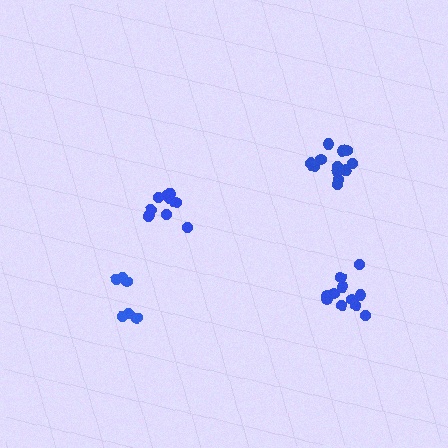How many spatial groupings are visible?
There are 4 spatial groupings.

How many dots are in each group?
Group 1: 12 dots, Group 2: 11 dots, Group 3: 6 dots, Group 4: 11 dots (40 total).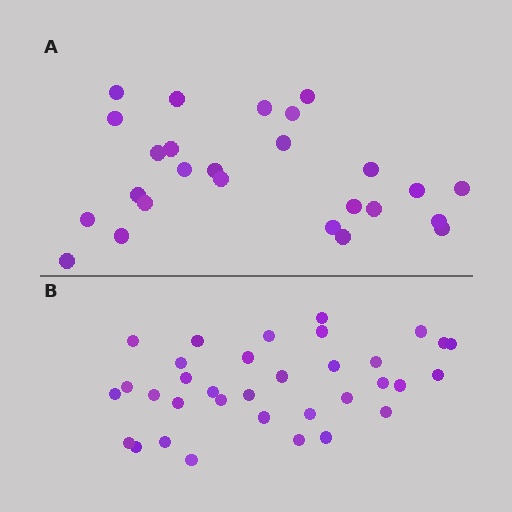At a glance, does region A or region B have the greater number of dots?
Region B (the bottom region) has more dots.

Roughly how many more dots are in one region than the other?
Region B has roughly 8 or so more dots than region A.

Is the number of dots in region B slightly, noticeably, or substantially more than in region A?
Region B has noticeably more, but not dramatically so. The ratio is roughly 1.3 to 1.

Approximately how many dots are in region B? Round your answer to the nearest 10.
About 30 dots. (The exact count is 34, which rounds to 30.)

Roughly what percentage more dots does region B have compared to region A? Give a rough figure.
About 30% more.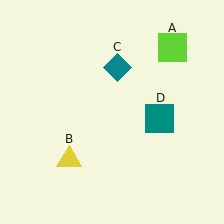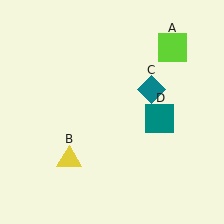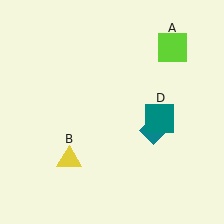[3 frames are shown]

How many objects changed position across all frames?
1 object changed position: teal diamond (object C).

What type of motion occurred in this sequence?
The teal diamond (object C) rotated clockwise around the center of the scene.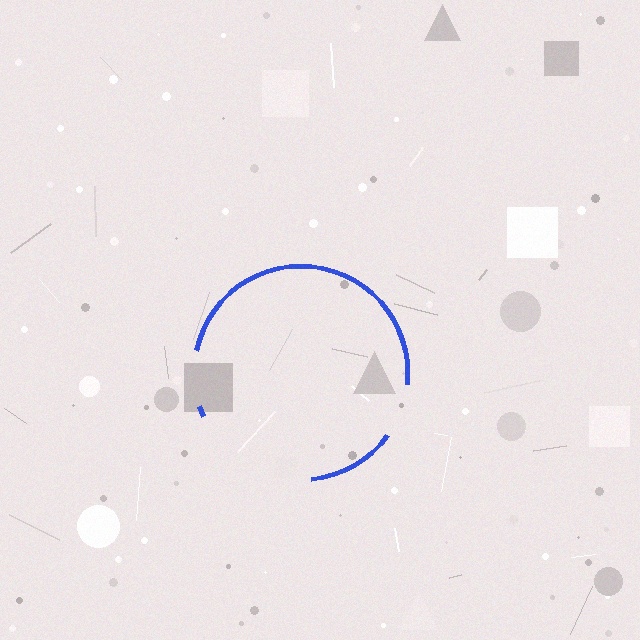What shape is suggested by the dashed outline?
The dashed outline suggests a circle.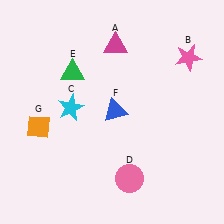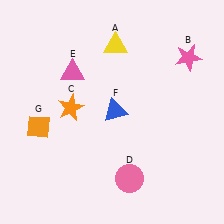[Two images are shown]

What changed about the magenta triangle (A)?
In Image 1, A is magenta. In Image 2, it changed to yellow.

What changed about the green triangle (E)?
In Image 1, E is green. In Image 2, it changed to pink.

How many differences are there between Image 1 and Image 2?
There are 3 differences between the two images.